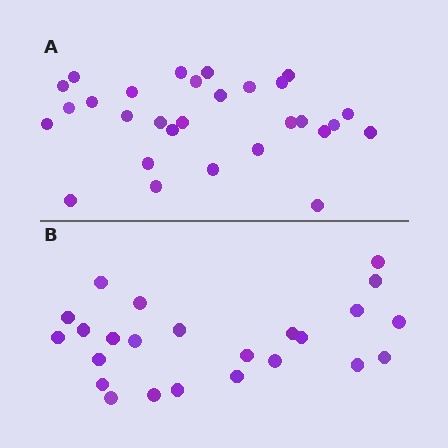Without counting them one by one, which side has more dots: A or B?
Region A (the top region) has more dots.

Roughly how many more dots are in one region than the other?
Region A has about 5 more dots than region B.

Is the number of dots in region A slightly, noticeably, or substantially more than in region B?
Region A has only slightly more — the two regions are fairly close. The ratio is roughly 1.2 to 1.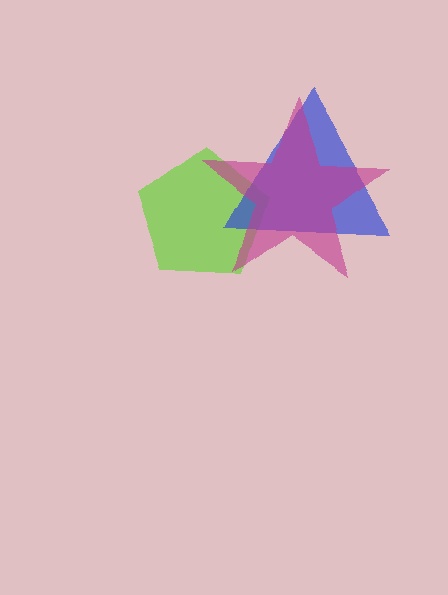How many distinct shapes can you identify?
There are 3 distinct shapes: a lime pentagon, a blue triangle, a magenta star.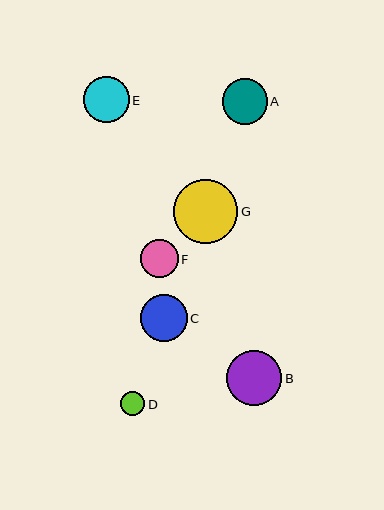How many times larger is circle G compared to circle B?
Circle G is approximately 1.2 times the size of circle B.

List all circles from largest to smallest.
From largest to smallest: G, B, C, E, A, F, D.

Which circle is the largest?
Circle G is the largest with a size of approximately 64 pixels.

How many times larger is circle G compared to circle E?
Circle G is approximately 1.4 times the size of circle E.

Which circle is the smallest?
Circle D is the smallest with a size of approximately 24 pixels.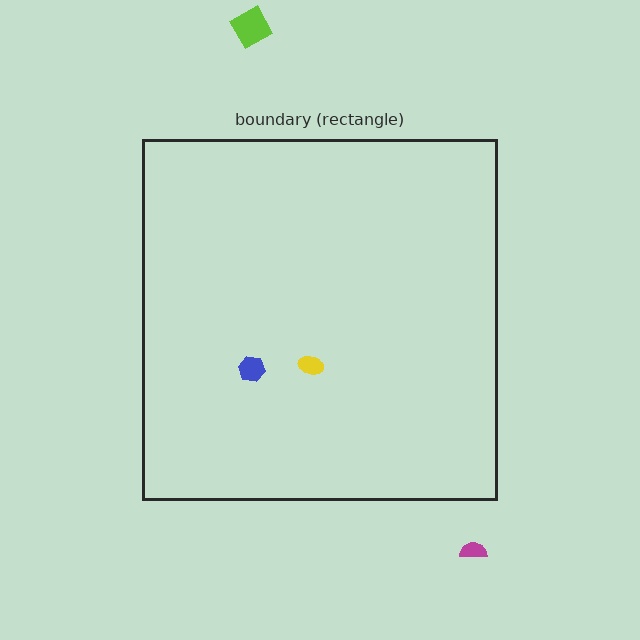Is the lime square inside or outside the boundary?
Outside.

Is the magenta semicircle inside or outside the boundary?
Outside.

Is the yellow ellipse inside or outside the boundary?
Inside.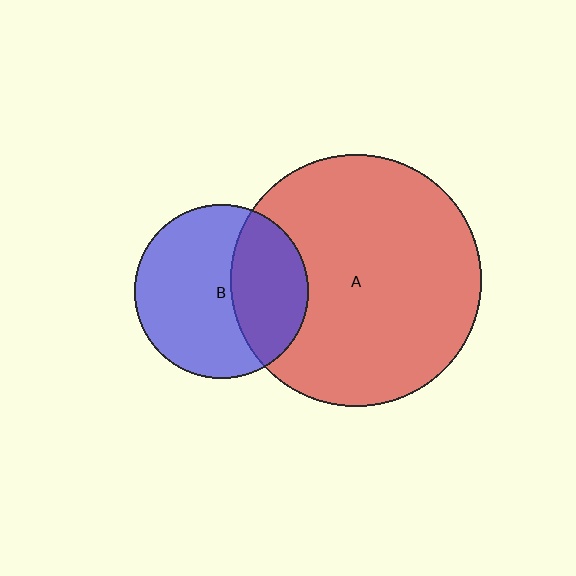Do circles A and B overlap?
Yes.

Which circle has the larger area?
Circle A (red).